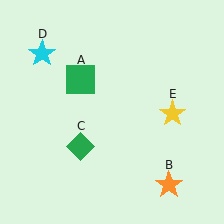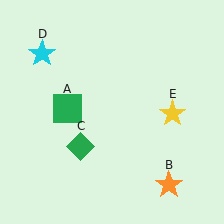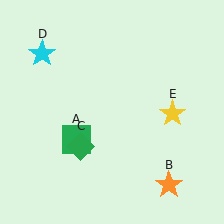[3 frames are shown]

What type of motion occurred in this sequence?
The green square (object A) rotated counterclockwise around the center of the scene.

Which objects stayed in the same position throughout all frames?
Orange star (object B) and green diamond (object C) and cyan star (object D) and yellow star (object E) remained stationary.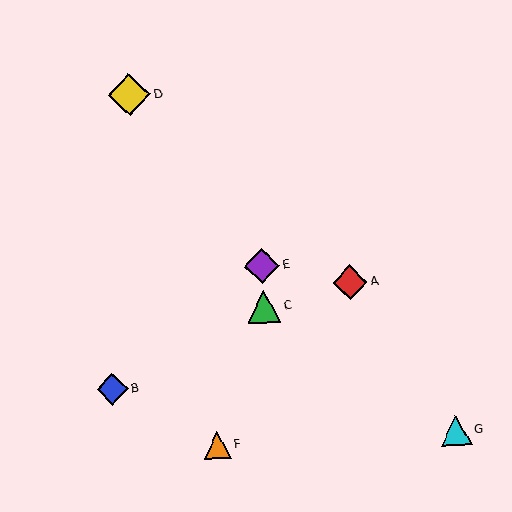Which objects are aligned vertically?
Objects C, E are aligned vertically.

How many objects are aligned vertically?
2 objects (C, E) are aligned vertically.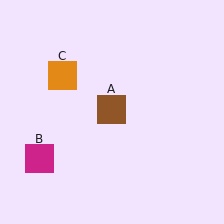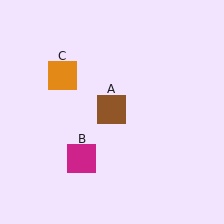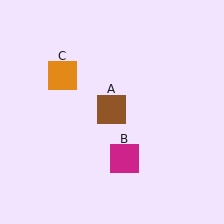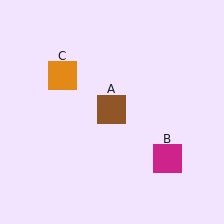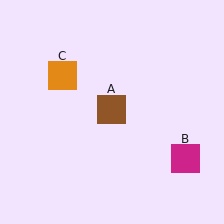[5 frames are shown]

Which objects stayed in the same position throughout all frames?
Brown square (object A) and orange square (object C) remained stationary.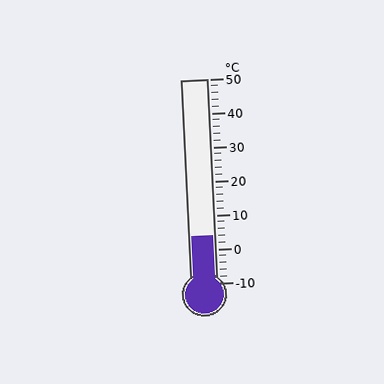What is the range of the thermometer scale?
The thermometer scale ranges from -10°C to 50°C.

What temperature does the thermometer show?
The thermometer shows approximately 4°C.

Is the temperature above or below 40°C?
The temperature is below 40°C.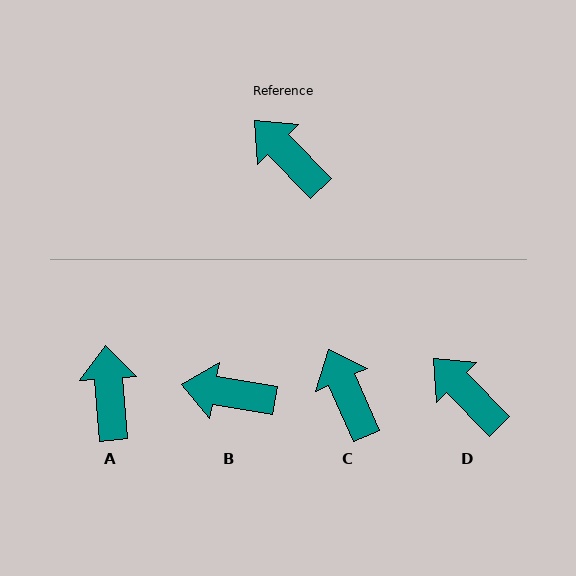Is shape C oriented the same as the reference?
No, it is off by about 20 degrees.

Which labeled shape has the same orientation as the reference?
D.